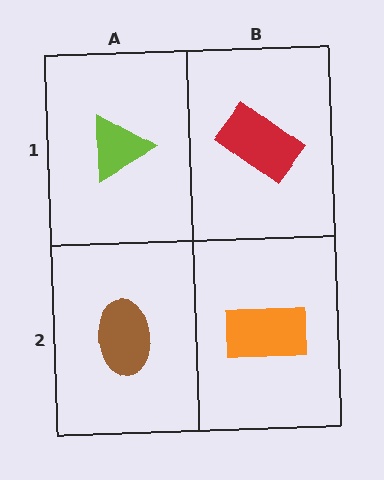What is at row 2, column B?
An orange rectangle.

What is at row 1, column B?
A red rectangle.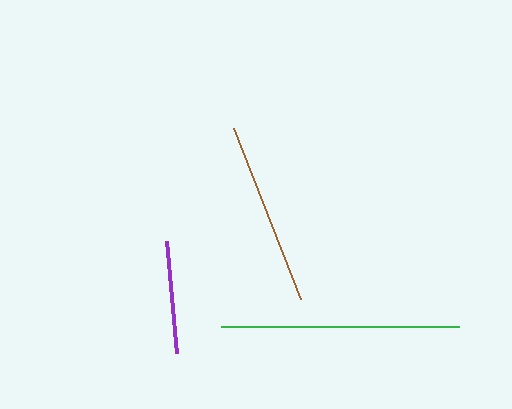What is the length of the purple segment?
The purple segment is approximately 112 pixels long.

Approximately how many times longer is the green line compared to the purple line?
The green line is approximately 2.1 times the length of the purple line.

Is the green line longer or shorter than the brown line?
The green line is longer than the brown line.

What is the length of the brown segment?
The brown segment is approximately 183 pixels long.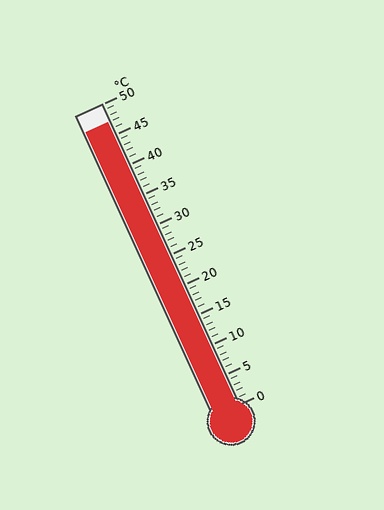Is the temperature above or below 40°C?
The temperature is above 40°C.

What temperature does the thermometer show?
The thermometer shows approximately 47°C.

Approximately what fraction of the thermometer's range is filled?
The thermometer is filled to approximately 95% of its range.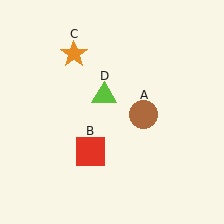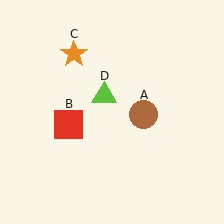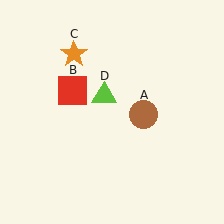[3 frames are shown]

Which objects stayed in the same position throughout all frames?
Brown circle (object A) and orange star (object C) and lime triangle (object D) remained stationary.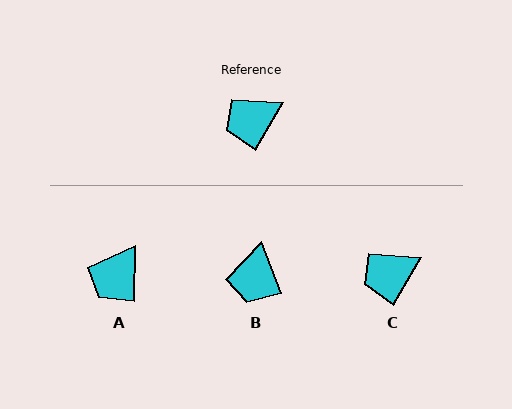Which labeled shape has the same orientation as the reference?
C.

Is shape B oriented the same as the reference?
No, it is off by about 50 degrees.